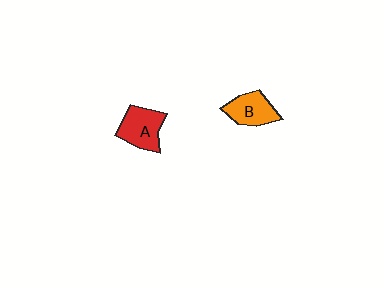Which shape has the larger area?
Shape A (red).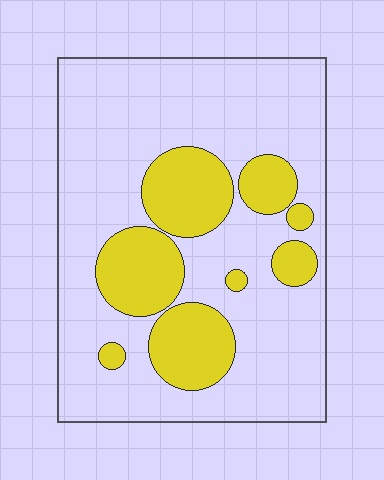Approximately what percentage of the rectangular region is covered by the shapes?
Approximately 25%.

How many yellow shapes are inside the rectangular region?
8.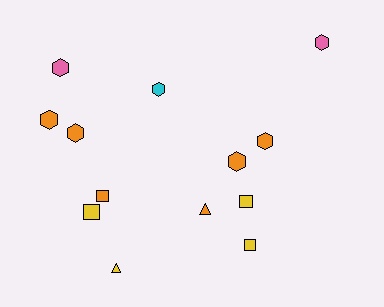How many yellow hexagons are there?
There are no yellow hexagons.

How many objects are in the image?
There are 13 objects.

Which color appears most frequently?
Orange, with 6 objects.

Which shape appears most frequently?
Hexagon, with 7 objects.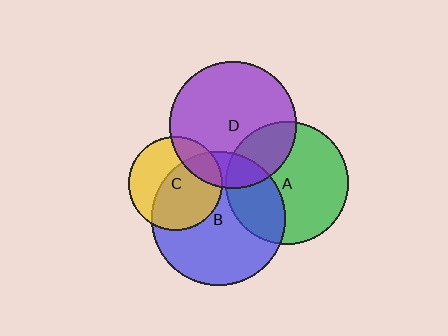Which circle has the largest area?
Circle B (blue).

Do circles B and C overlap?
Yes.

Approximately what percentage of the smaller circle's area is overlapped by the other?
Approximately 60%.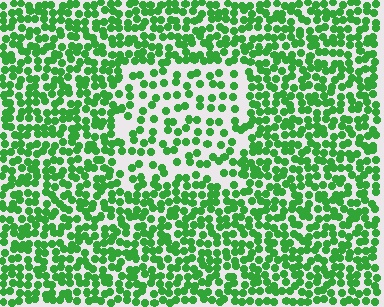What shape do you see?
I see a rectangle.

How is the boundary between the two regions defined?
The boundary is defined by a change in element density (approximately 1.9x ratio). All elements are the same color, size, and shape.